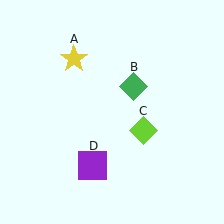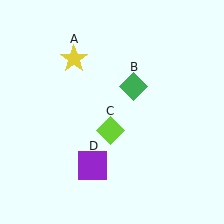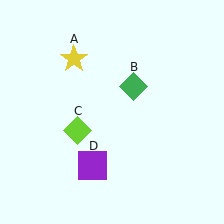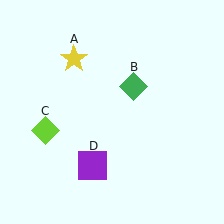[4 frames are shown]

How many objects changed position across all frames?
1 object changed position: lime diamond (object C).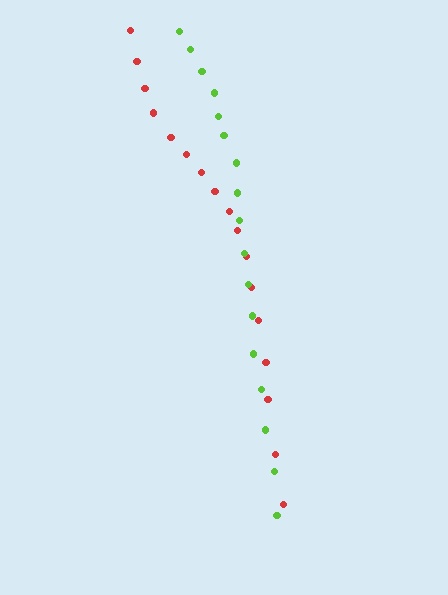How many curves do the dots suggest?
There are 2 distinct paths.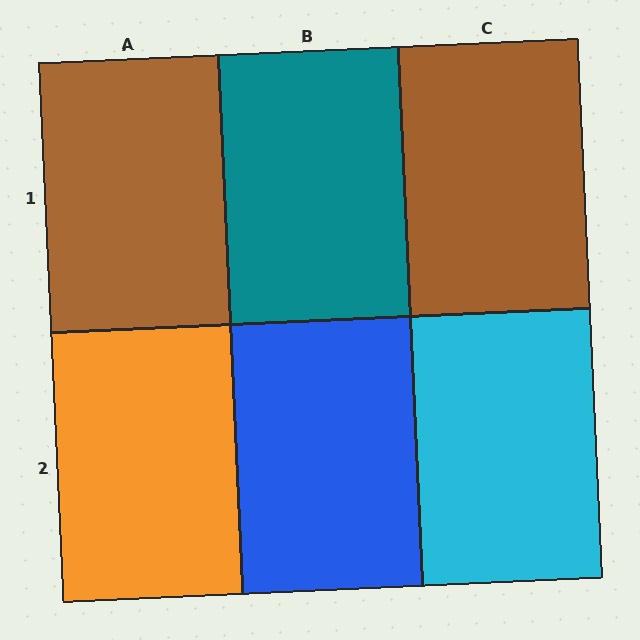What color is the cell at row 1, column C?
Brown.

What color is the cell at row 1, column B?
Teal.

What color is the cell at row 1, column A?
Brown.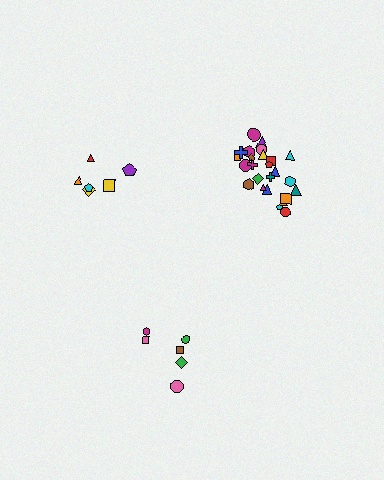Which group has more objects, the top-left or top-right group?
The top-right group.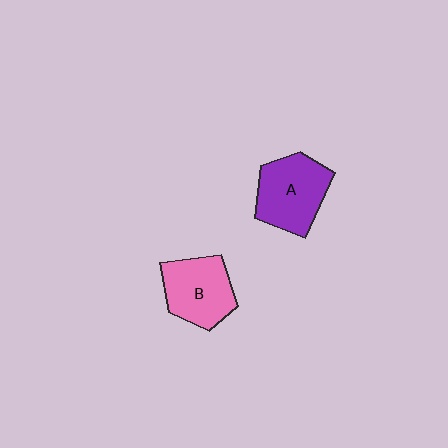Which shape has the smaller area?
Shape B (pink).